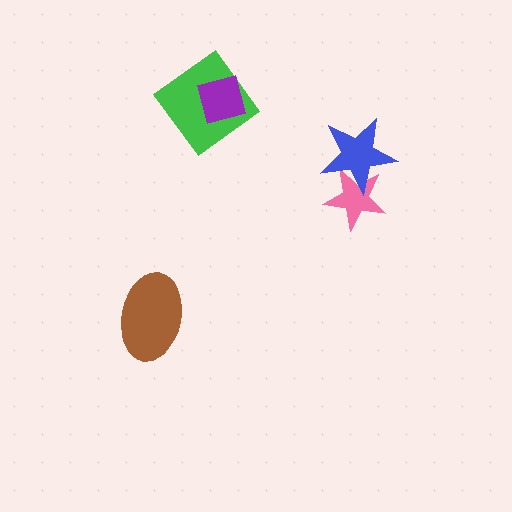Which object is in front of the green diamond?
The purple diamond is in front of the green diamond.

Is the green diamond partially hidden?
Yes, it is partially covered by another shape.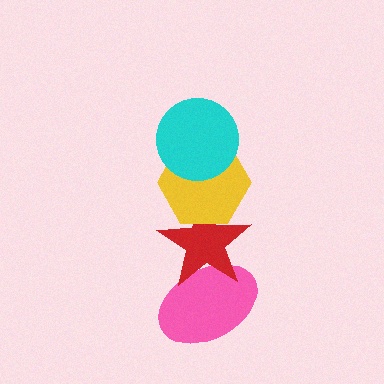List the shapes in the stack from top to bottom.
From top to bottom: the cyan circle, the yellow hexagon, the red star, the pink ellipse.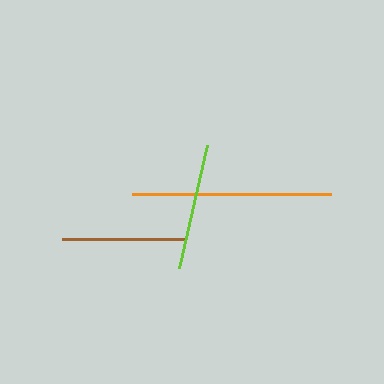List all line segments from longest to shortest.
From longest to shortest: orange, lime, brown.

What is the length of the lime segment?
The lime segment is approximately 126 pixels long.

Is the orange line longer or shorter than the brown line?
The orange line is longer than the brown line.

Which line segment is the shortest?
The brown line is the shortest at approximately 122 pixels.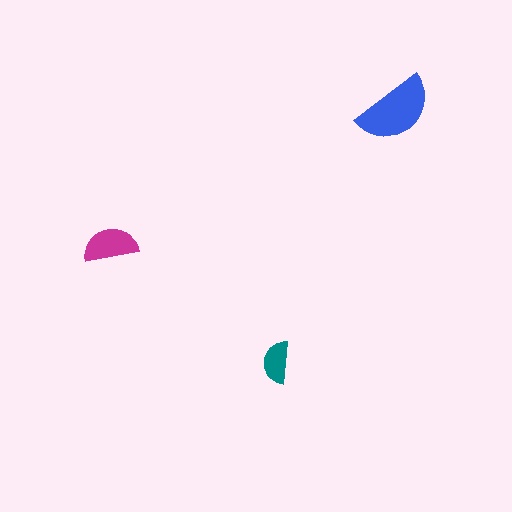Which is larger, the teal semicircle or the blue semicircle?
The blue one.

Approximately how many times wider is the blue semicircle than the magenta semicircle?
About 1.5 times wider.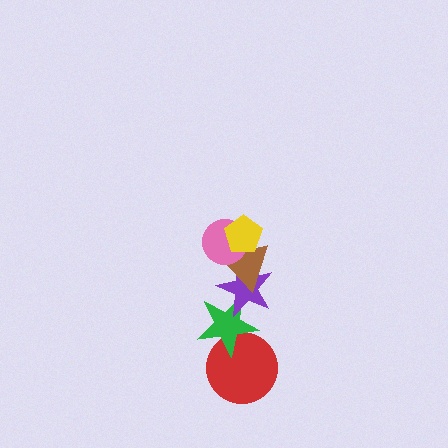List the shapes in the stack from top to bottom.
From top to bottom: the yellow pentagon, the pink circle, the brown triangle, the purple star, the green star, the red circle.